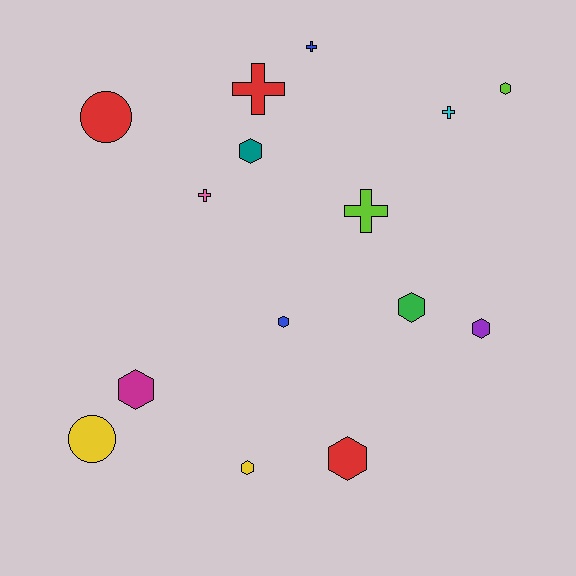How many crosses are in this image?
There are 5 crosses.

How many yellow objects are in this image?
There are 2 yellow objects.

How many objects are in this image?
There are 15 objects.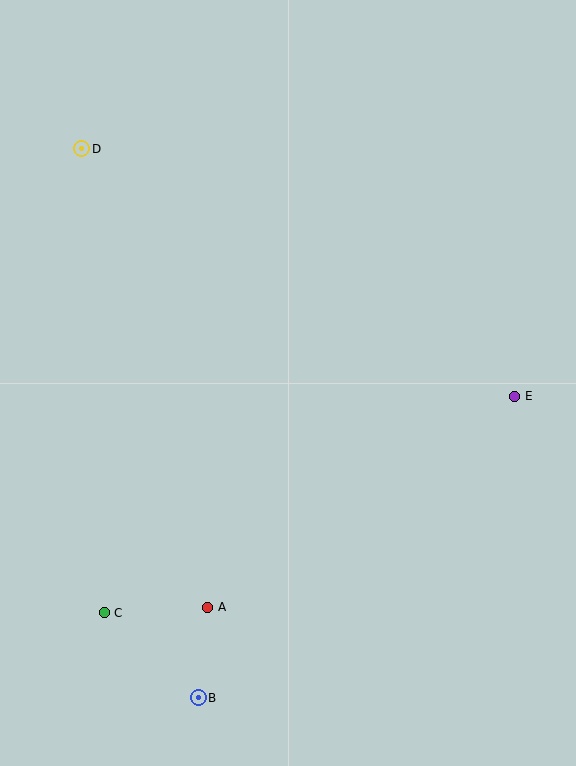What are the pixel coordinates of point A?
Point A is at (207, 607).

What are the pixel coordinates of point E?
Point E is at (515, 396).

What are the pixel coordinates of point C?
Point C is at (104, 613).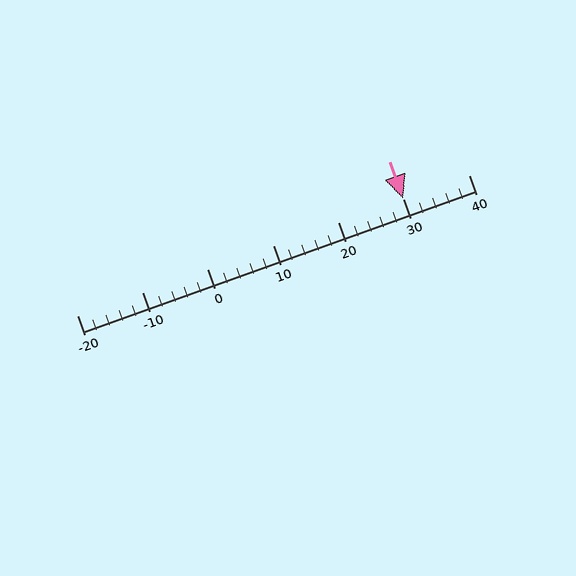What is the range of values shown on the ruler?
The ruler shows values from -20 to 40.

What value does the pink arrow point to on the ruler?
The pink arrow points to approximately 30.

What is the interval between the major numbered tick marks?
The major tick marks are spaced 10 units apart.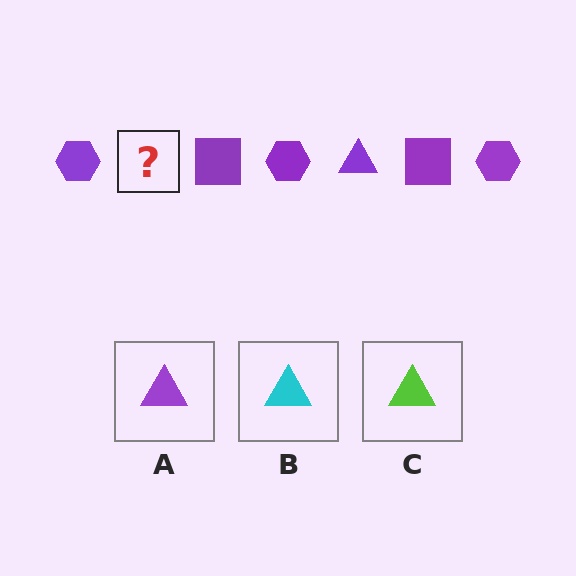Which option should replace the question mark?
Option A.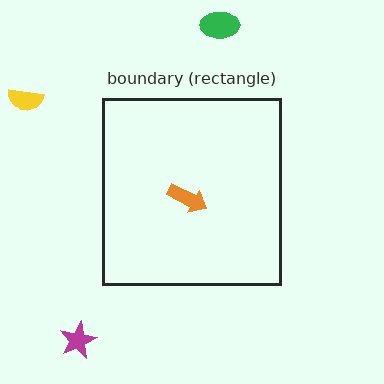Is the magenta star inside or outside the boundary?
Outside.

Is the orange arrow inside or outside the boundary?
Inside.